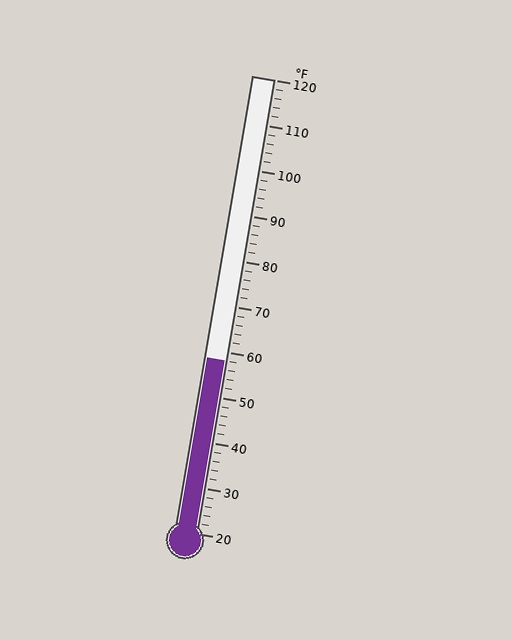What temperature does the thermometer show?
The thermometer shows approximately 58°F.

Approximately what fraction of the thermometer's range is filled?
The thermometer is filled to approximately 40% of its range.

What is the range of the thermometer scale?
The thermometer scale ranges from 20°F to 120°F.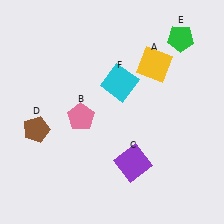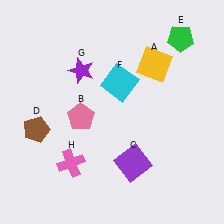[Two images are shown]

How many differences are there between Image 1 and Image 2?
There are 2 differences between the two images.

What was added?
A purple star (G), a pink cross (H) were added in Image 2.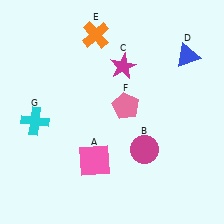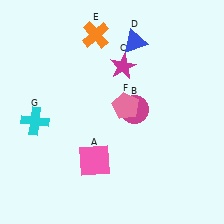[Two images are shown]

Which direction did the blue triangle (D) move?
The blue triangle (D) moved left.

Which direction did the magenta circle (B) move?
The magenta circle (B) moved up.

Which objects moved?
The objects that moved are: the magenta circle (B), the blue triangle (D).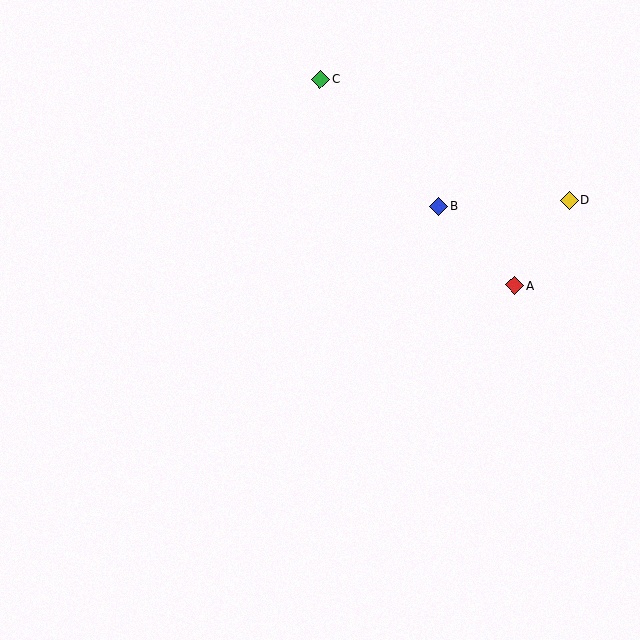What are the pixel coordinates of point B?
Point B is at (438, 206).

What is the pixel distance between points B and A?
The distance between B and A is 110 pixels.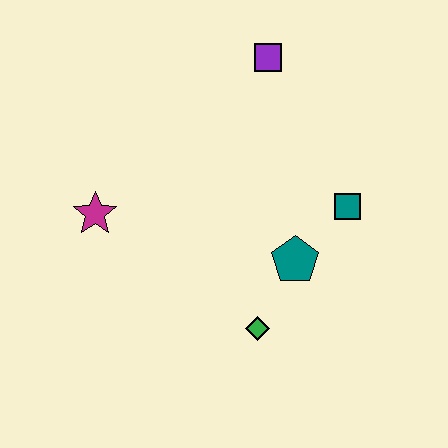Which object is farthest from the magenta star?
The teal square is farthest from the magenta star.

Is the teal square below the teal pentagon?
No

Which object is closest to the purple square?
The teal square is closest to the purple square.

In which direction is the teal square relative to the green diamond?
The teal square is above the green diamond.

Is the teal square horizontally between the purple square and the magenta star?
No